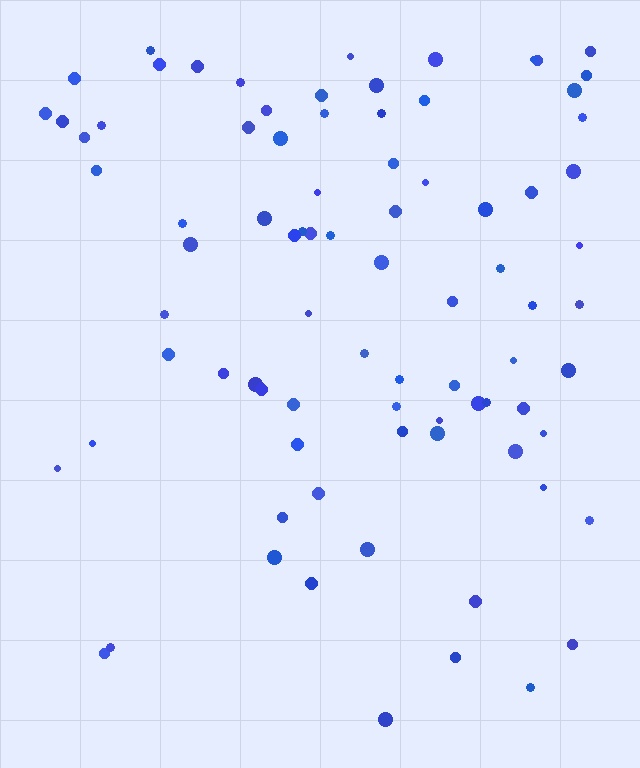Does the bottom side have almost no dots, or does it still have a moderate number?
Still a moderate number, just noticeably fewer than the top.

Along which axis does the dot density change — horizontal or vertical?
Vertical.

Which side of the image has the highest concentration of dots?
The top.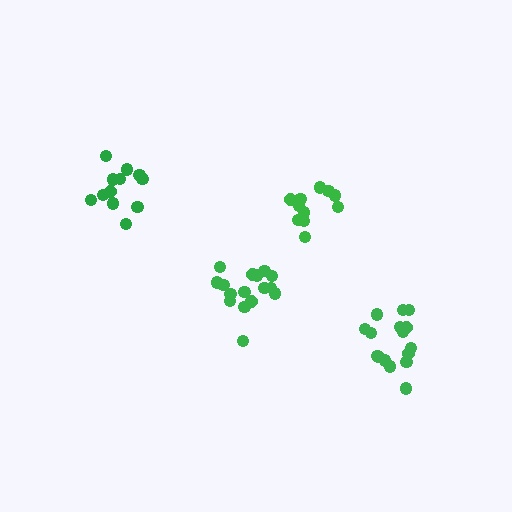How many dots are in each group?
Group 1: 17 dots, Group 2: 11 dots, Group 3: 12 dots, Group 4: 16 dots (56 total).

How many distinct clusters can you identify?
There are 4 distinct clusters.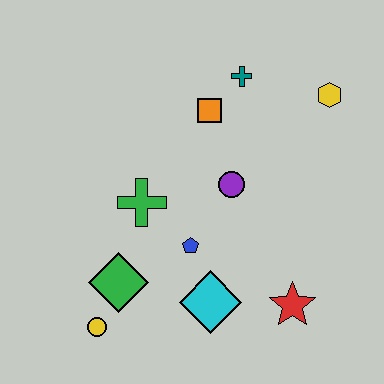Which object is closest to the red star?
The cyan diamond is closest to the red star.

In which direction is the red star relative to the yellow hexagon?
The red star is below the yellow hexagon.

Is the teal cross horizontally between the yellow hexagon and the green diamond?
Yes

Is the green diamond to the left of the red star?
Yes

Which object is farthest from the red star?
The teal cross is farthest from the red star.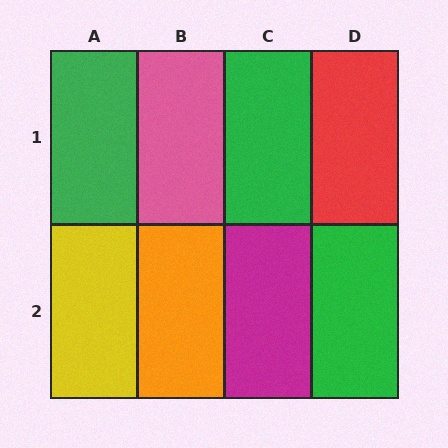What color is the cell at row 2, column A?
Yellow.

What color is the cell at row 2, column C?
Magenta.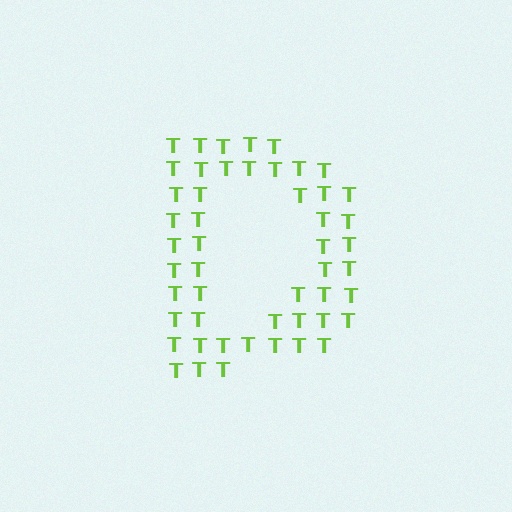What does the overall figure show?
The overall figure shows the letter D.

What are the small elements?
The small elements are letter T's.